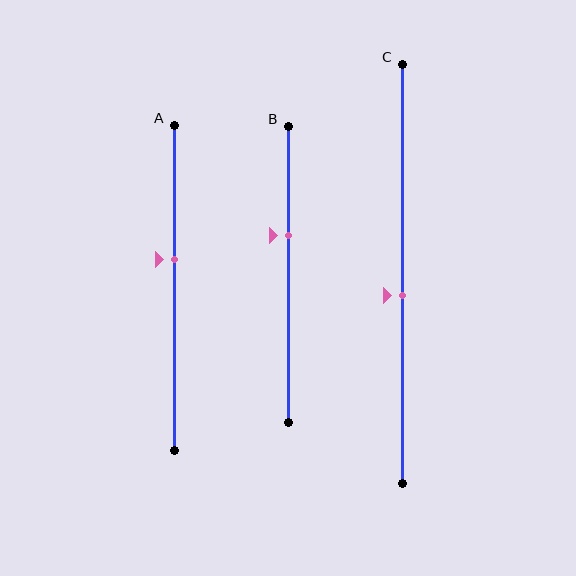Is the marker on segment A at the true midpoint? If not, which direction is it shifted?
No, the marker on segment A is shifted upward by about 9% of the segment length.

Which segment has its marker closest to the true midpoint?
Segment C has its marker closest to the true midpoint.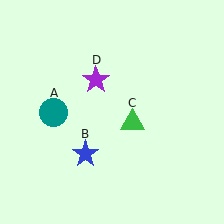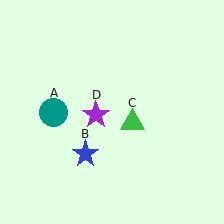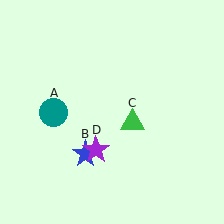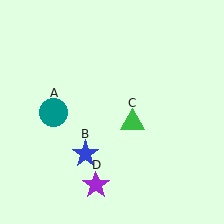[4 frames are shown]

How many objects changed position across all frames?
1 object changed position: purple star (object D).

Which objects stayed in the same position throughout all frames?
Teal circle (object A) and blue star (object B) and green triangle (object C) remained stationary.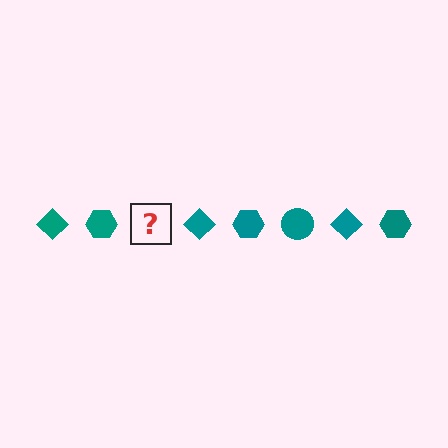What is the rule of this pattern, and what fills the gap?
The rule is that the pattern cycles through diamond, hexagon, circle shapes in teal. The gap should be filled with a teal circle.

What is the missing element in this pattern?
The missing element is a teal circle.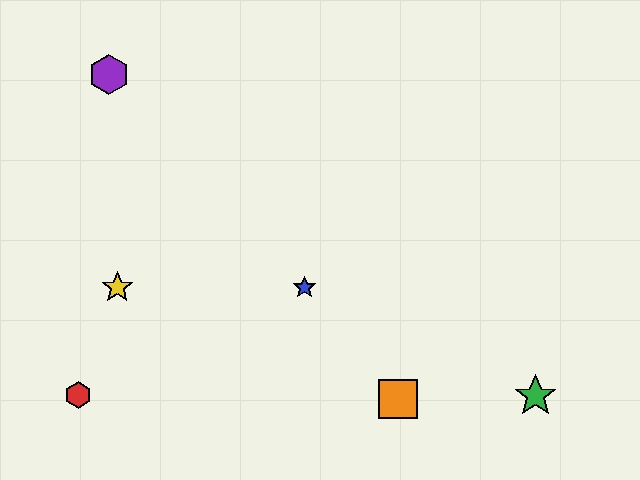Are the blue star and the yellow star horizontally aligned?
Yes, both are at y≈288.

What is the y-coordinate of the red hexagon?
The red hexagon is at y≈395.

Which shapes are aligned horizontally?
The blue star, the yellow star are aligned horizontally.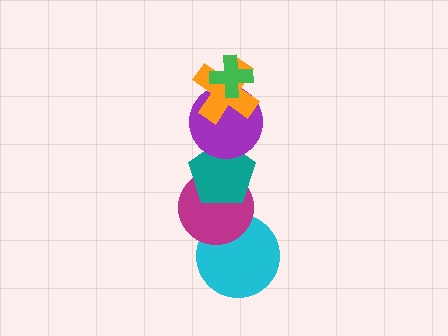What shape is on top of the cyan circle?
The magenta circle is on top of the cyan circle.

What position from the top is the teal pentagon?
The teal pentagon is 4th from the top.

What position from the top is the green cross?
The green cross is 1st from the top.